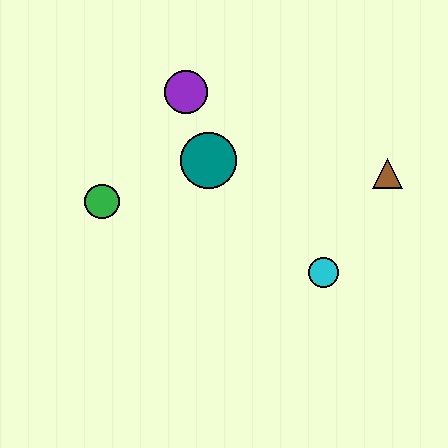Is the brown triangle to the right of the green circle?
Yes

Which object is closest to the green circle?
The teal circle is closest to the green circle.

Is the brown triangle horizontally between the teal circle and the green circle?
No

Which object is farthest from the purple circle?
The cyan circle is farthest from the purple circle.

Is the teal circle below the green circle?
No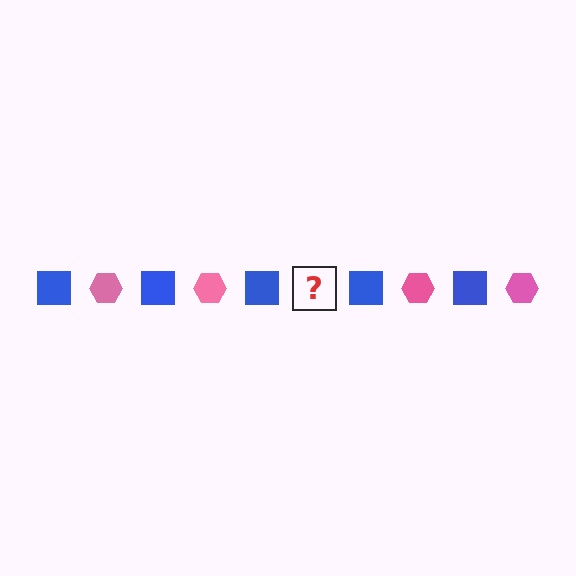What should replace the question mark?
The question mark should be replaced with a pink hexagon.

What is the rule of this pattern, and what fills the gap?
The rule is that the pattern alternates between blue square and pink hexagon. The gap should be filled with a pink hexagon.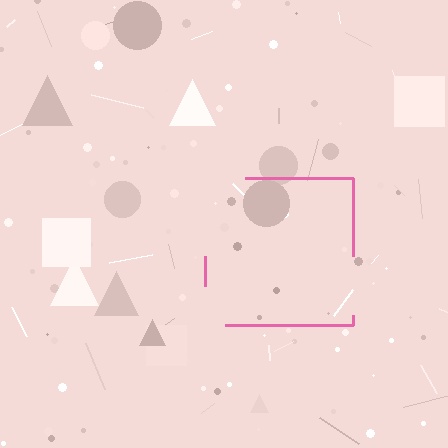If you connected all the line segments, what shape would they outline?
They would outline a square.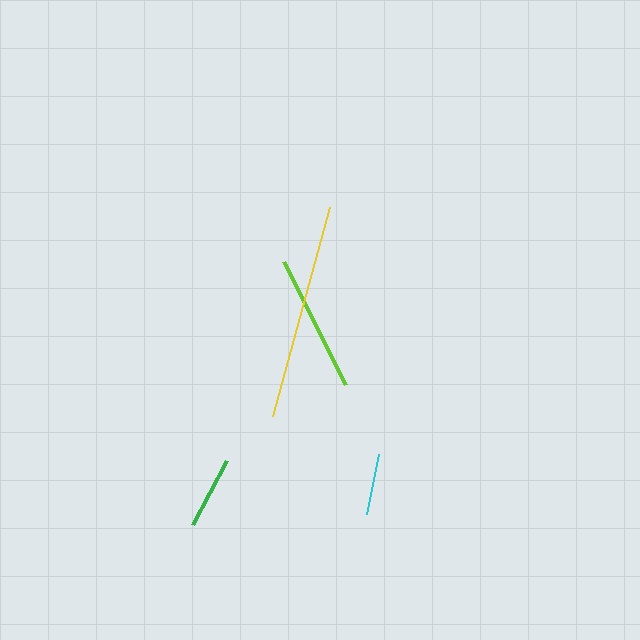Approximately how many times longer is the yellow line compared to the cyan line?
The yellow line is approximately 3.6 times the length of the cyan line.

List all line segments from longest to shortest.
From longest to shortest: yellow, lime, green, cyan.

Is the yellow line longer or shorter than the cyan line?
The yellow line is longer than the cyan line.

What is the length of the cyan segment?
The cyan segment is approximately 61 pixels long.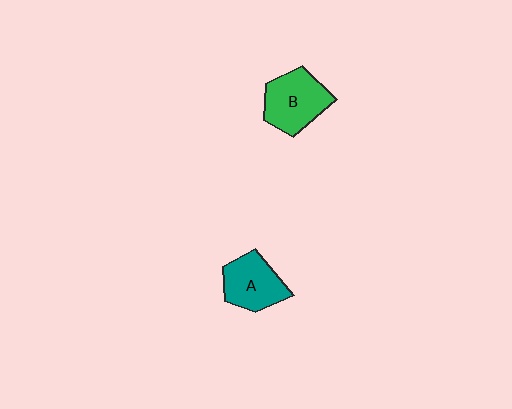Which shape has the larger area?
Shape B (green).